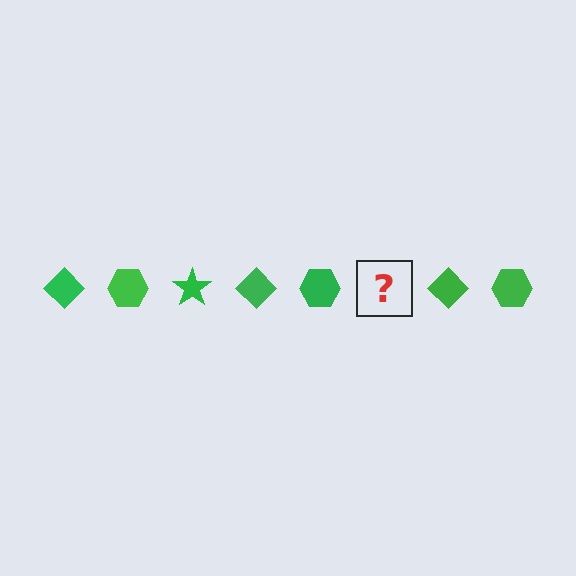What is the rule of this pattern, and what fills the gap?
The rule is that the pattern cycles through diamond, hexagon, star shapes in green. The gap should be filled with a green star.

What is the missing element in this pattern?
The missing element is a green star.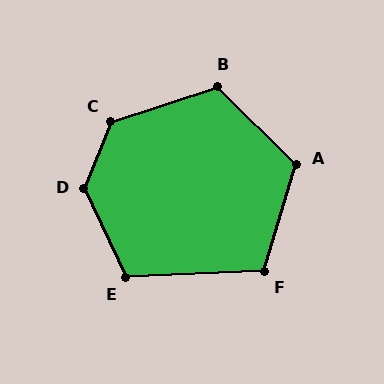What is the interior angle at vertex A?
Approximately 118 degrees (obtuse).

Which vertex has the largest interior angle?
D, at approximately 134 degrees.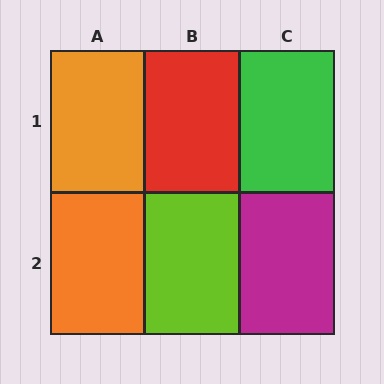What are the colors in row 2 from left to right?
Orange, lime, magenta.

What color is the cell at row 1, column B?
Red.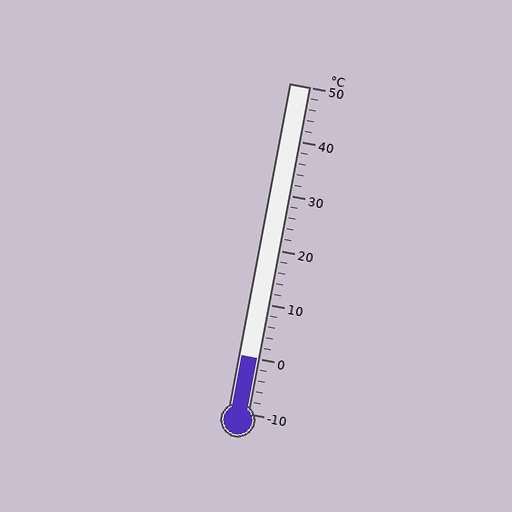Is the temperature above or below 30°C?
The temperature is below 30°C.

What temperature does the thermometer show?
The thermometer shows approximately 0°C.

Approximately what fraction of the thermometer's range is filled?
The thermometer is filled to approximately 15% of its range.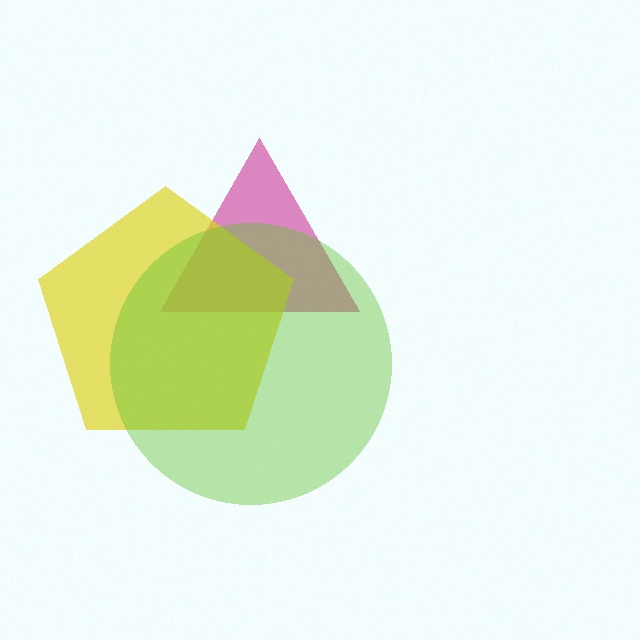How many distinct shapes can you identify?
There are 3 distinct shapes: a magenta triangle, a yellow pentagon, a lime circle.